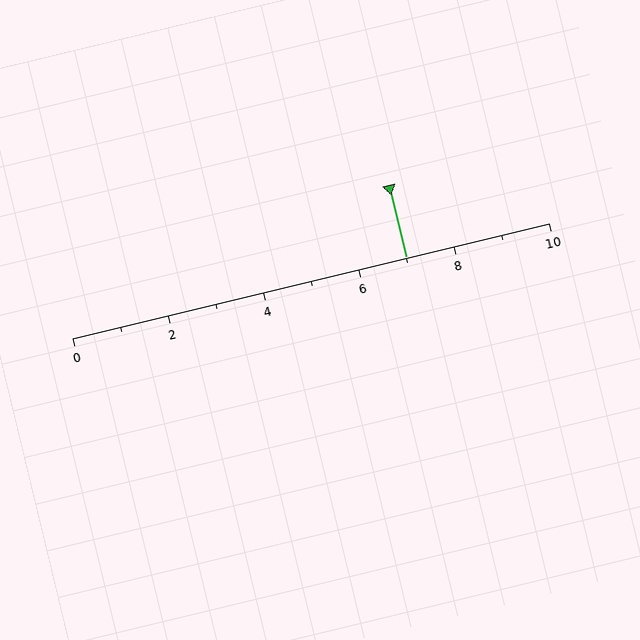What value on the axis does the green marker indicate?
The marker indicates approximately 7.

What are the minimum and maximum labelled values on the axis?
The axis runs from 0 to 10.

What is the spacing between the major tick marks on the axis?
The major ticks are spaced 2 apart.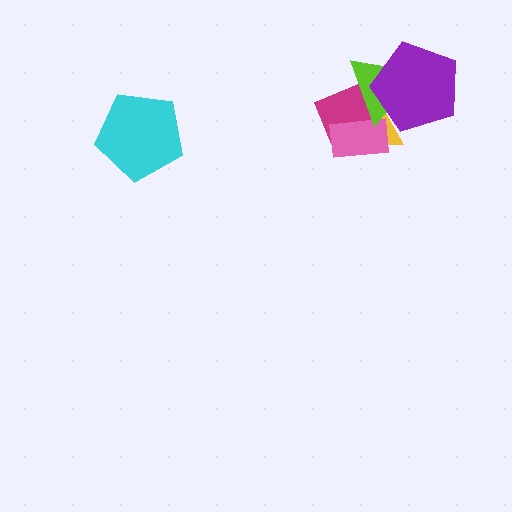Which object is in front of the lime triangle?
The purple pentagon is in front of the lime triangle.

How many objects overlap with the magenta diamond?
4 objects overlap with the magenta diamond.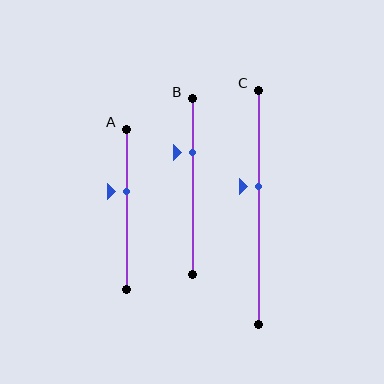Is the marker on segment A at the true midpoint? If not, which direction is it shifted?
No, the marker on segment A is shifted upward by about 11% of the segment length.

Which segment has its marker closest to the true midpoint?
Segment C has its marker closest to the true midpoint.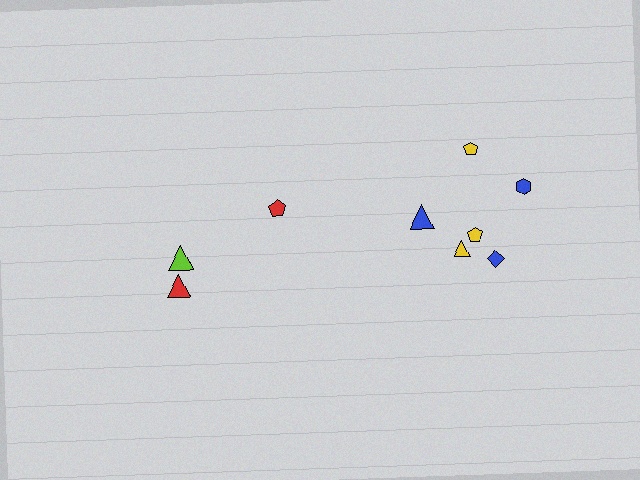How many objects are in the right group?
There are 6 objects.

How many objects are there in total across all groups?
There are 9 objects.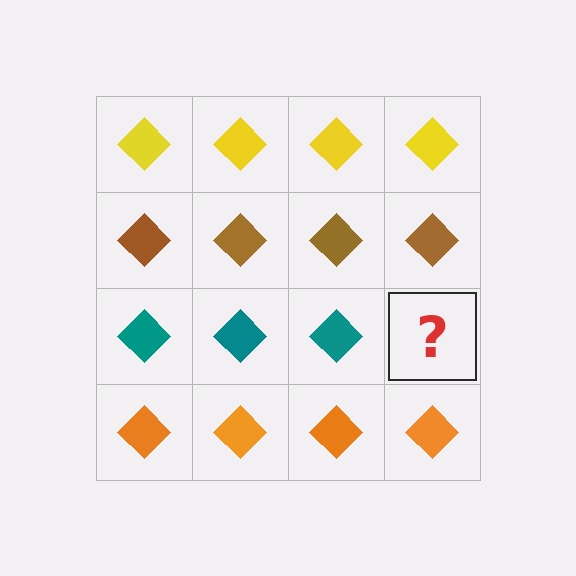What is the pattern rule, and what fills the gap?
The rule is that each row has a consistent color. The gap should be filled with a teal diamond.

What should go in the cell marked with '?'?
The missing cell should contain a teal diamond.